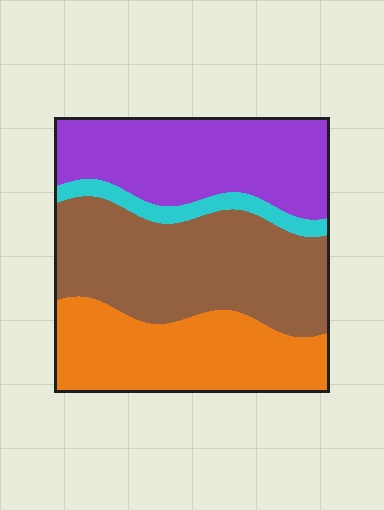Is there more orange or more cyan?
Orange.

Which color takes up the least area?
Cyan, at roughly 5%.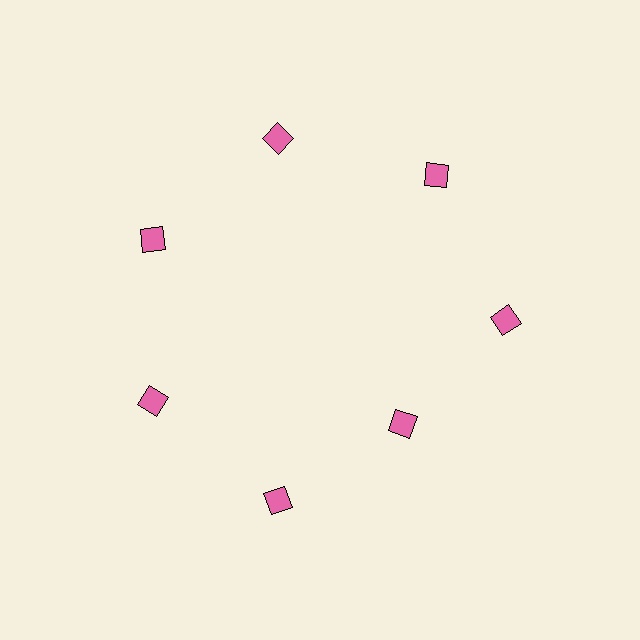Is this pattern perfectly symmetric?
No. The 7 pink squares are arranged in a ring, but one element near the 5 o'clock position is pulled inward toward the center, breaking the 7-fold rotational symmetry.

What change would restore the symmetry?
The symmetry would be restored by moving it outward, back onto the ring so that all 7 squares sit at equal angles and equal distance from the center.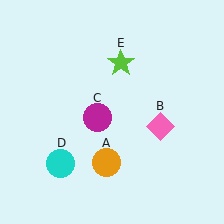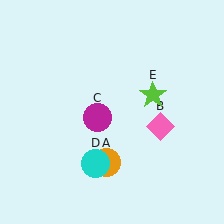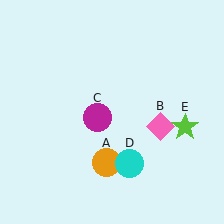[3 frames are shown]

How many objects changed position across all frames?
2 objects changed position: cyan circle (object D), lime star (object E).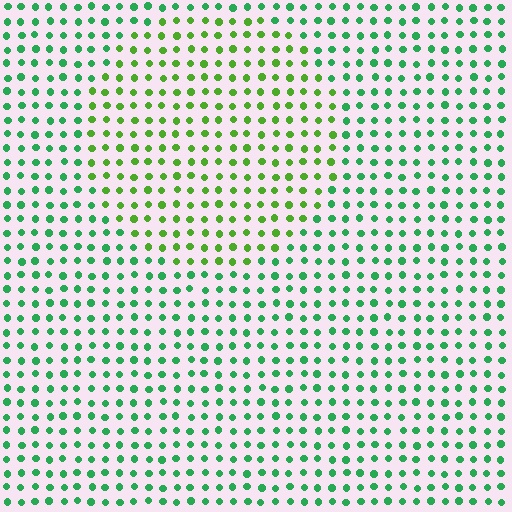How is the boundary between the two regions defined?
The boundary is defined purely by a slight shift in hue (about 37 degrees). Spacing, size, and orientation are identical on both sides.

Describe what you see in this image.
The image is filled with small green elements in a uniform arrangement. A circle-shaped region is visible where the elements are tinted to a slightly different hue, forming a subtle color boundary.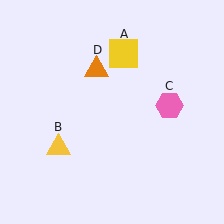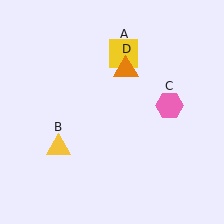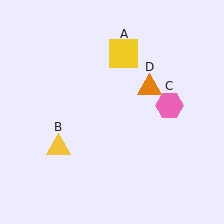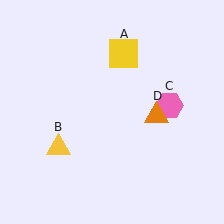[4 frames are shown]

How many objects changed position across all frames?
1 object changed position: orange triangle (object D).